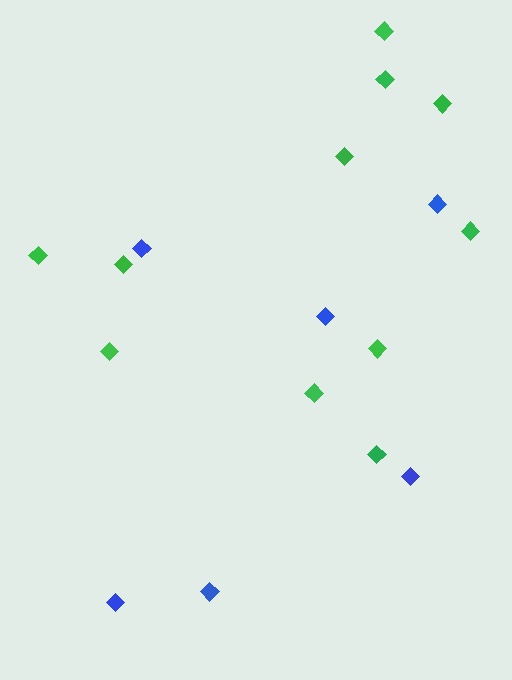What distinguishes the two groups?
There are 2 groups: one group of blue diamonds (6) and one group of green diamonds (11).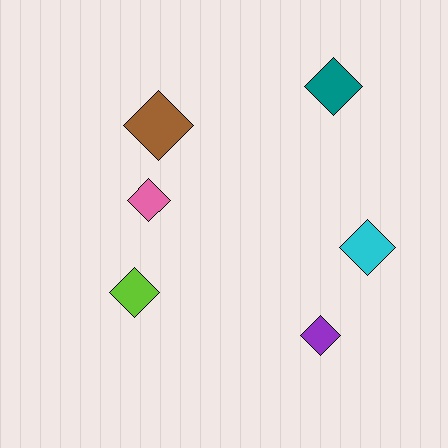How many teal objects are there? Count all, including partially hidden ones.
There is 1 teal object.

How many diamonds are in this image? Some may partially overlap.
There are 6 diamonds.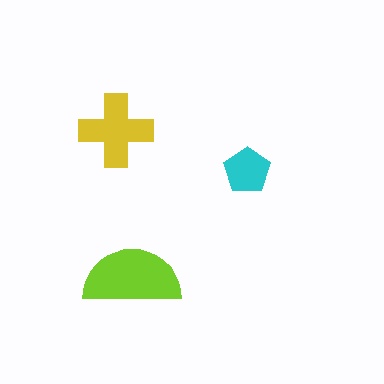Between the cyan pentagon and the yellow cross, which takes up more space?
The yellow cross.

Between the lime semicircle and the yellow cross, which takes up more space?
The lime semicircle.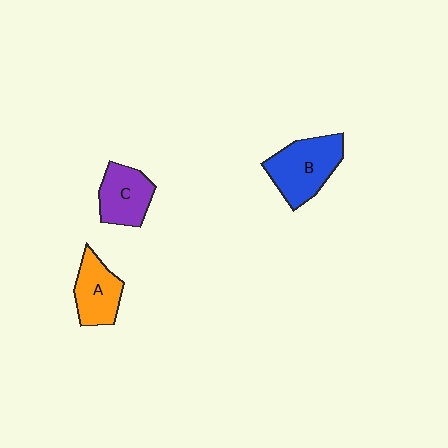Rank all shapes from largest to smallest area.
From largest to smallest: B (blue), C (purple), A (orange).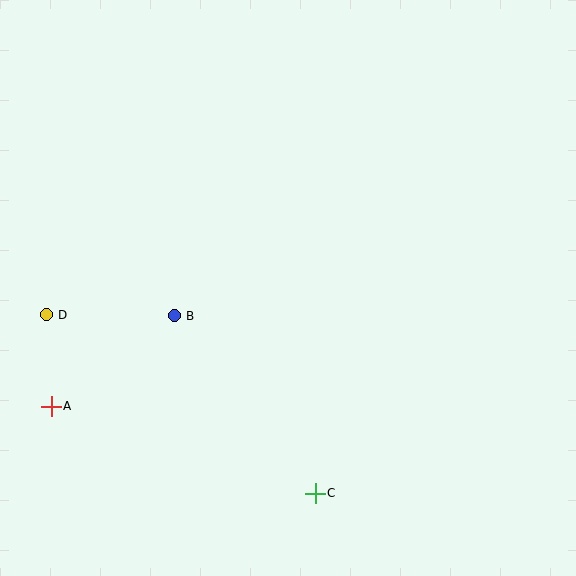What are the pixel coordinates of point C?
Point C is at (315, 493).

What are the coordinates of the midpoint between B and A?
The midpoint between B and A is at (113, 361).